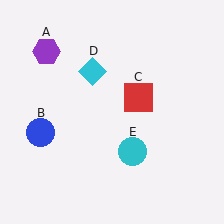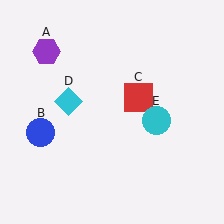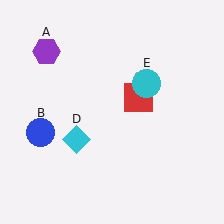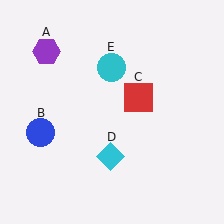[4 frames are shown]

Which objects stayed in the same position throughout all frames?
Purple hexagon (object A) and blue circle (object B) and red square (object C) remained stationary.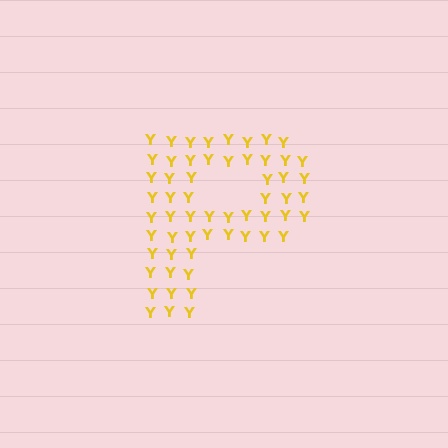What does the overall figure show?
The overall figure shows the letter P.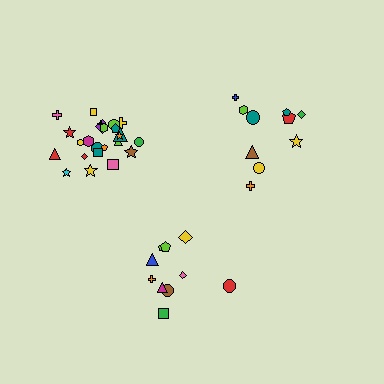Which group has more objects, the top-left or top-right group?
The top-left group.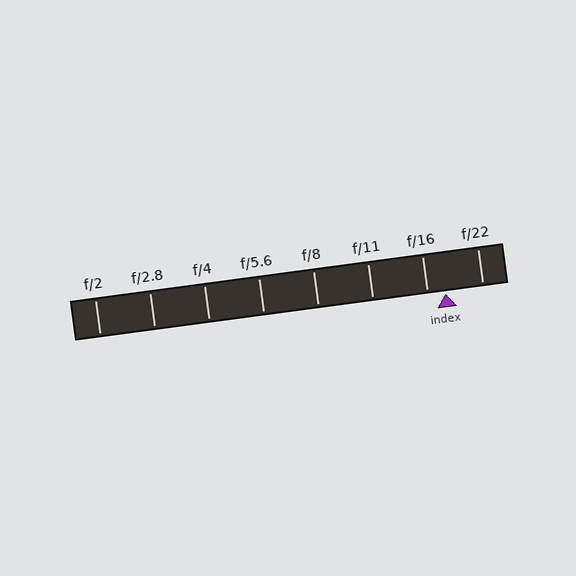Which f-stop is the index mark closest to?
The index mark is closest to f/16.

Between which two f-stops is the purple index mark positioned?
The index mark is between f/16 and f/22.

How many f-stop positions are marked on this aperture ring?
There are 8 f-stop positions marked.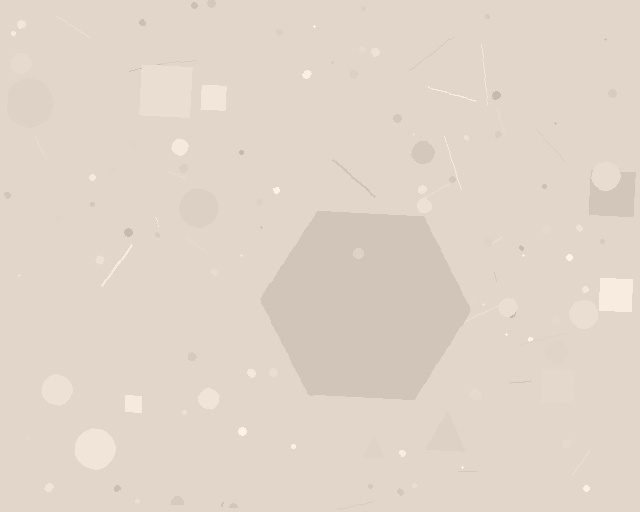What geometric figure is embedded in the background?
A hexagon is embedded in the background.